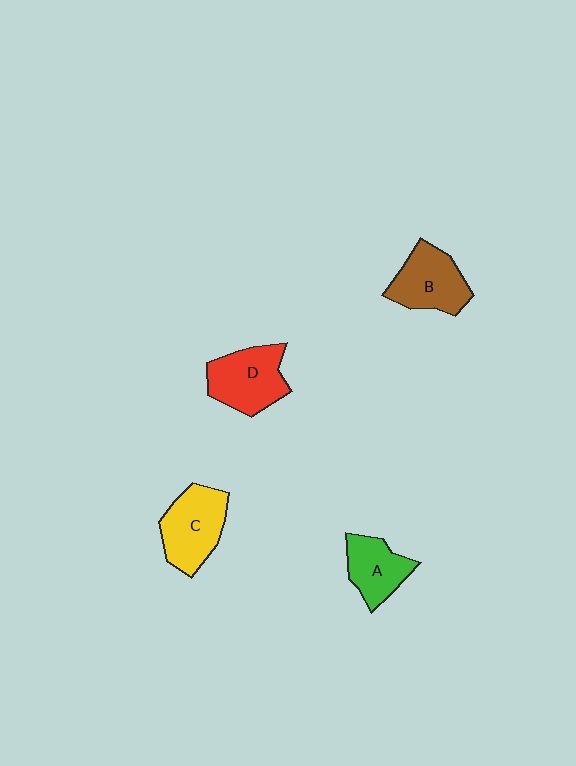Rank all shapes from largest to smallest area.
From largest to smallest: D (red), C (yellow), B (brown), A (green).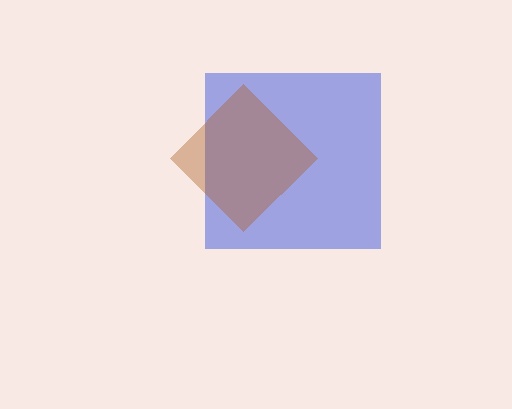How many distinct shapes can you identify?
There are 2 distinct shapes: a blue square, a brown diamond.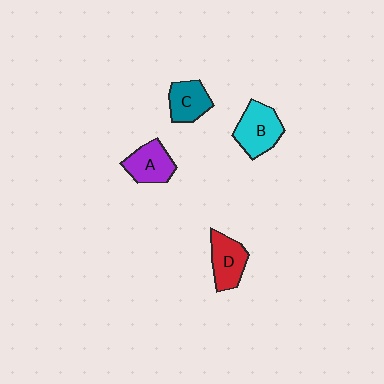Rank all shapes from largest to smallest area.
From largest to smallest: B (cyan), D (red), A (purple), C (teal).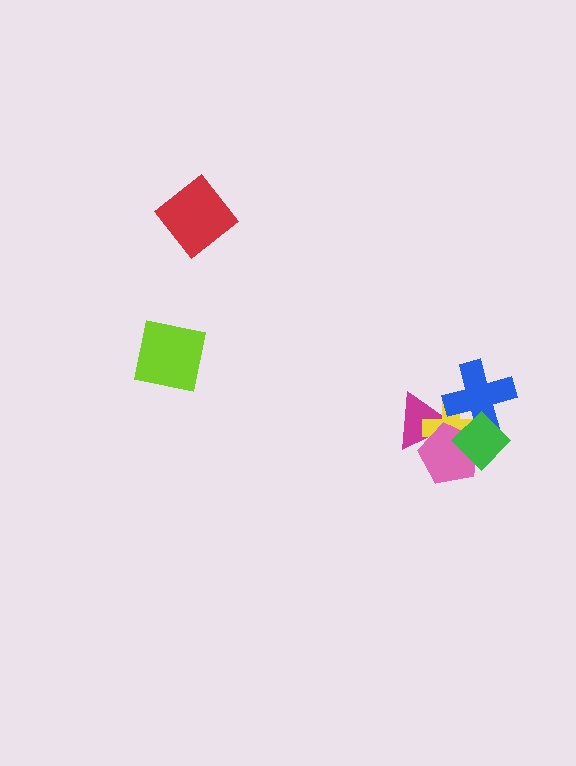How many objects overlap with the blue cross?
2 objects overlap with the blue cross.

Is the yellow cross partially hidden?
Yes, it is partially covered by another shape.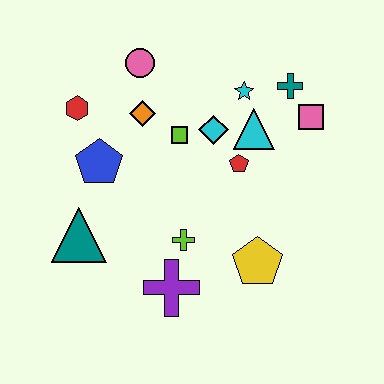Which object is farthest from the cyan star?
The teal triangle is farthest from the cyan star.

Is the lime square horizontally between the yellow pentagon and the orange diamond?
Yes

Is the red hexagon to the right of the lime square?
No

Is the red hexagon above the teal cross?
No